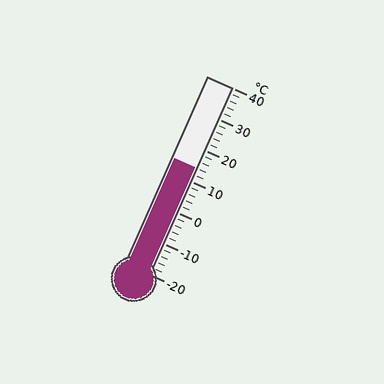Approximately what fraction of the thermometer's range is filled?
The thermometer is filled to approximately 55% of its range.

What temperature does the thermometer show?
The thermometer shows approximately 14°C.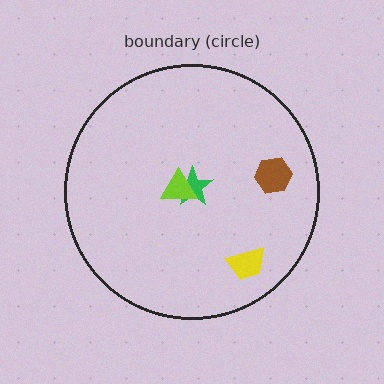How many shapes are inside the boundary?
4 inside, 0 outside.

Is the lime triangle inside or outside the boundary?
Inside.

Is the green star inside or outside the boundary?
Inside.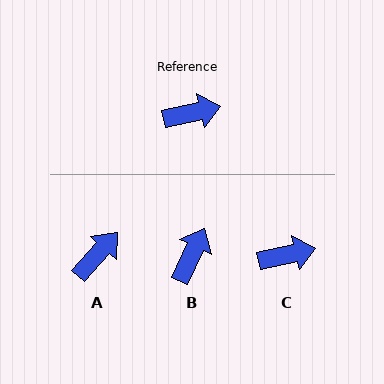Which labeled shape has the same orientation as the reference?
C.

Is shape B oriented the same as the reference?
No, it is off by about 52 degrees.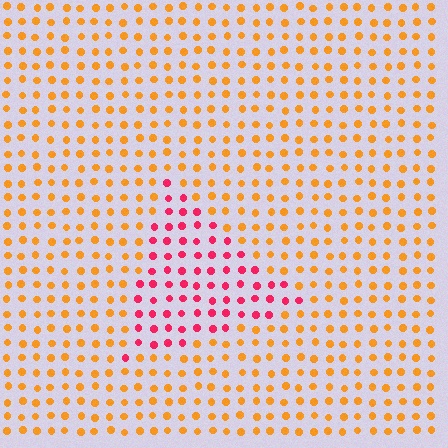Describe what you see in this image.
The image is filled with small orange elements in a uniform arrangement. A triangle-shaped region is visible where the elements are tinted to a slightly different hue, forming a subtle color boundary.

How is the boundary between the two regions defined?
The boundary is defined purely by a slight shift in hue (about 52 degrees). Spacing, size, and orientation are identical on both sides.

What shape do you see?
I see a triangle.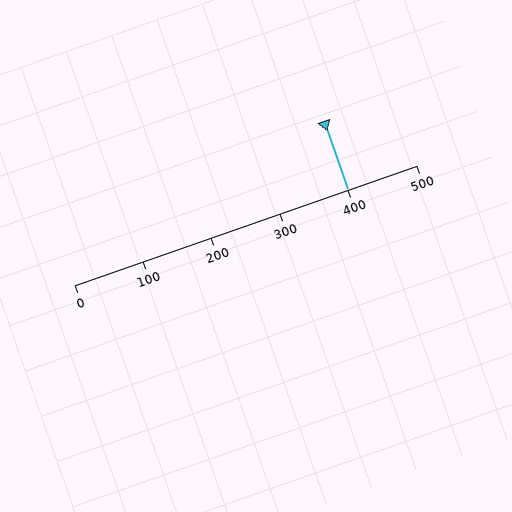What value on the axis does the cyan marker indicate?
The marker indicates approximately 400.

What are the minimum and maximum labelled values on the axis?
The axis runs from 0 to 500.